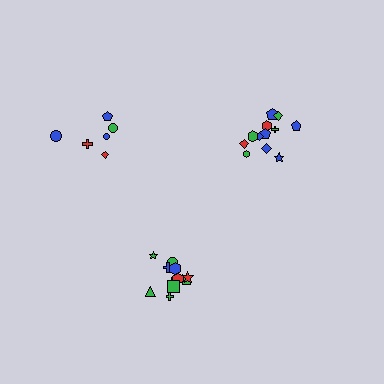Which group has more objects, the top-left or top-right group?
The top-right group.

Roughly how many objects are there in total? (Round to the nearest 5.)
Roughly 30 objects in total.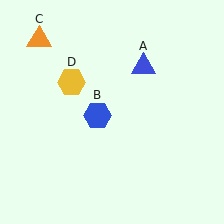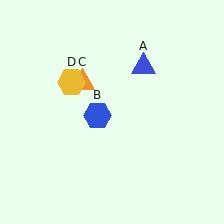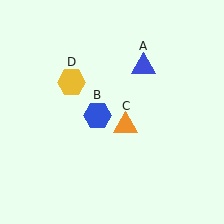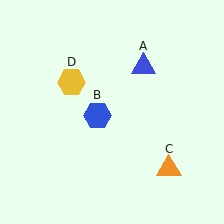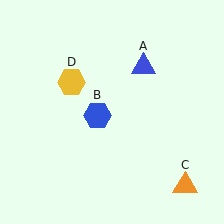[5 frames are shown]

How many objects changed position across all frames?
1 object changed position: orange triangle (object C).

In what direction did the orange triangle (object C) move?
The orange triangle (object C) moved down and to the right.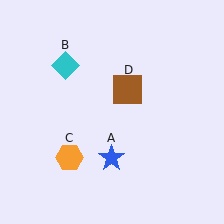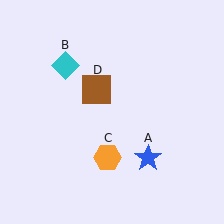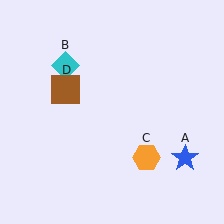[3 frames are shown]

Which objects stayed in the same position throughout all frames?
Cyan diamond (object B) remained stationary.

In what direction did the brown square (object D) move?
The brown square (object D) moved left.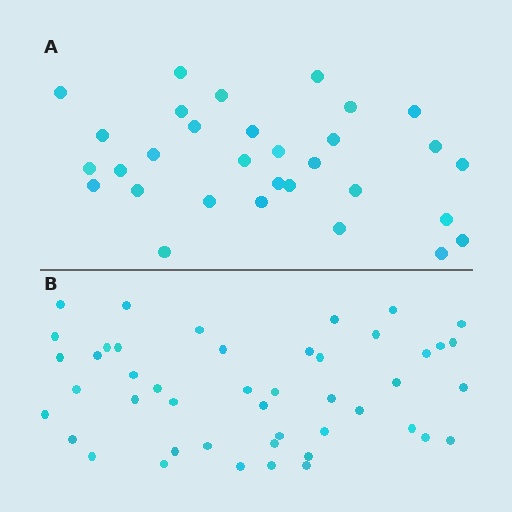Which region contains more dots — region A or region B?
Region B (the bottom region) has more dots.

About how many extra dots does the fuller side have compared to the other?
Region B has approximately 15 more dots than region A.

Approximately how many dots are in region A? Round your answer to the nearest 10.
About 30 dots. (The exact count is 31, which rounds to 30.)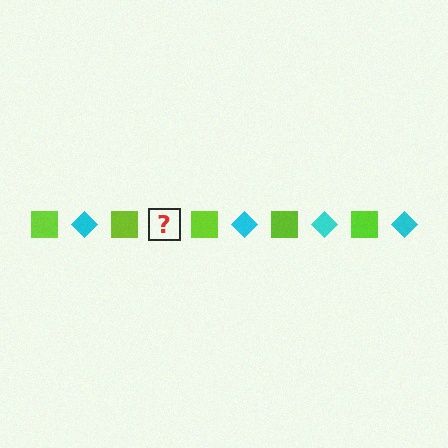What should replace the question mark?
The question mark should be replaced with a cyan diamond.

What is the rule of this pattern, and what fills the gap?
The rule is that the pattern alternates between lime square and cyan diamond. The gap should be filled with a cyan diamond.